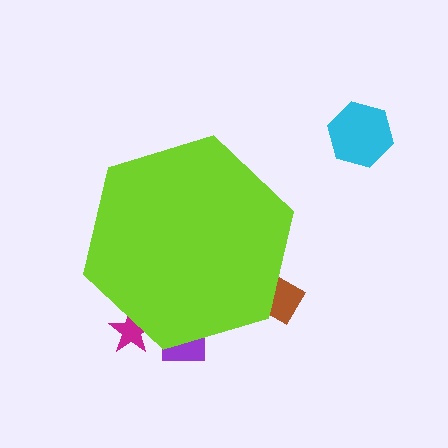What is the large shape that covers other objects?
A lime hexagon.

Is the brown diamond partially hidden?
Yes, the brown diamond is partially hidden behind the lime hexagon.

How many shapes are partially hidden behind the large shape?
3 shapes are partially hidden.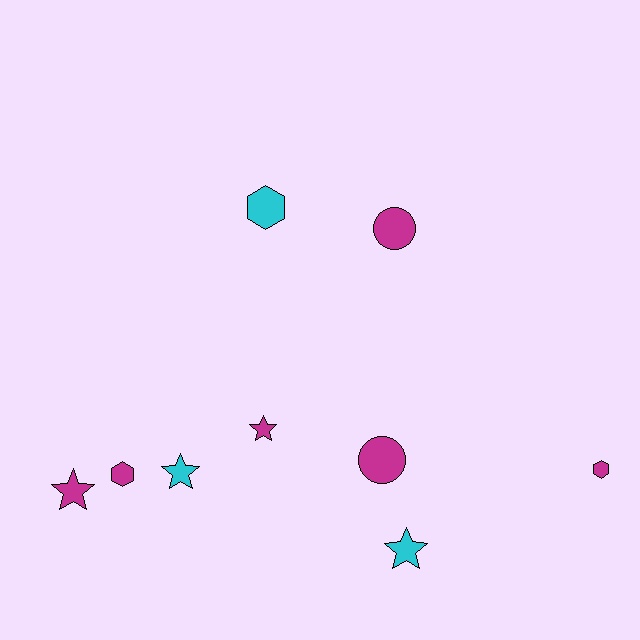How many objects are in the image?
There are 9 objects.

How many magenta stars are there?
There are 2 magenta stars.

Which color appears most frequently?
Magenta, with 6 objects.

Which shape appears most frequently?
Star, with 4 objects.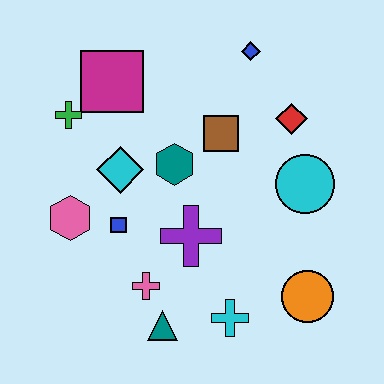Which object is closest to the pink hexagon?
The blue square is closest to the pink hexagon.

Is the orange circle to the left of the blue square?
No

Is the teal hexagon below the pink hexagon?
No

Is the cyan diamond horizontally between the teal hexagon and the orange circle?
No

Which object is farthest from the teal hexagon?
The orange circle is farthest from the teal hexagon.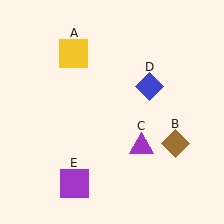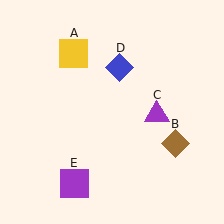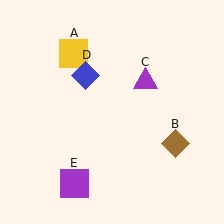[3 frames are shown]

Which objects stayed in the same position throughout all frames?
Yellow square (object A) and brown diamond (object B) and purple square (object E) remained stationary.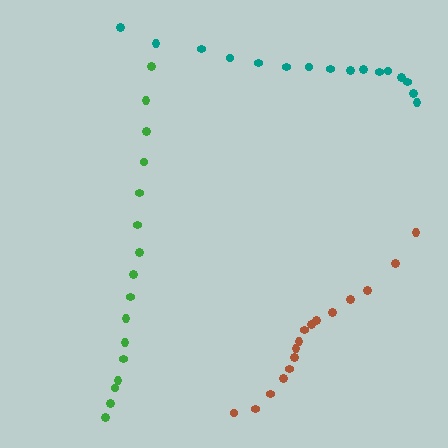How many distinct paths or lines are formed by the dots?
There are 3 distinct paths.